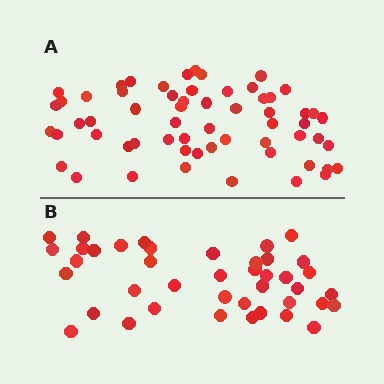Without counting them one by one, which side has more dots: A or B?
Region A (the top region) has more dots.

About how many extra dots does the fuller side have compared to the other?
Region A has approximately 20 more dots than region B.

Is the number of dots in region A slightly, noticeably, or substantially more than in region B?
Region A has substantially more. The ratio is roughly 1.5 to 1.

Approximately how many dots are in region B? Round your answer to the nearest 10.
About 40 dots. (The exact count is 41, which rounds to 40.)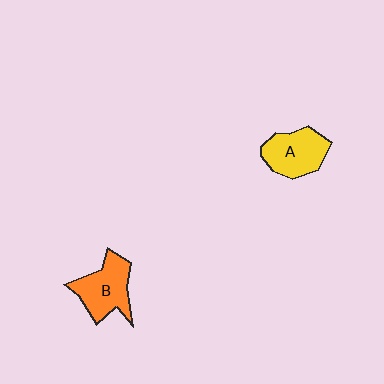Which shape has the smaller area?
Shape A (yellow).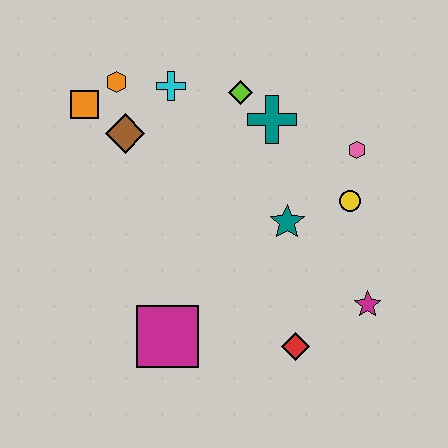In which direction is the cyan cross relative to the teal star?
The cyan cross is above the teal star.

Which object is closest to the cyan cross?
The orange hexagon is closest to the cyan cross.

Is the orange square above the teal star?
Yes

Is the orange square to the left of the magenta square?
Yes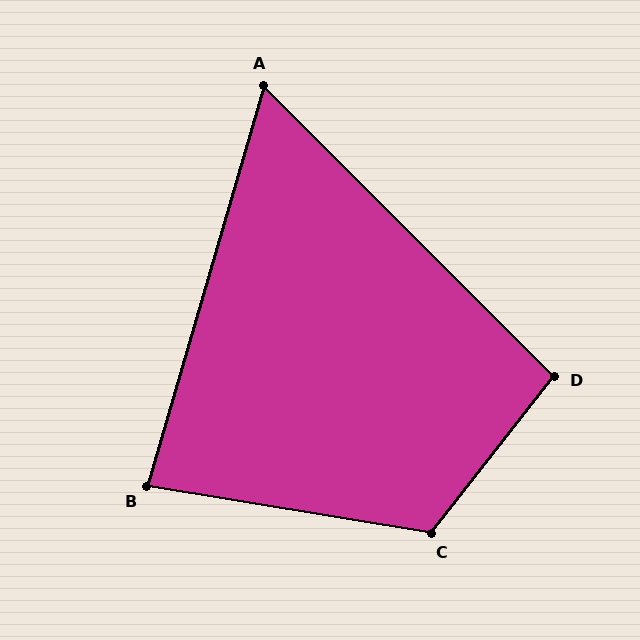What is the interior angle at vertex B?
Approximately 83 degrees (acute).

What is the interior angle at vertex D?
Approximately 97 degrees (obtuse).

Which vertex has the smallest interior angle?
A, at approximately 61 degrees.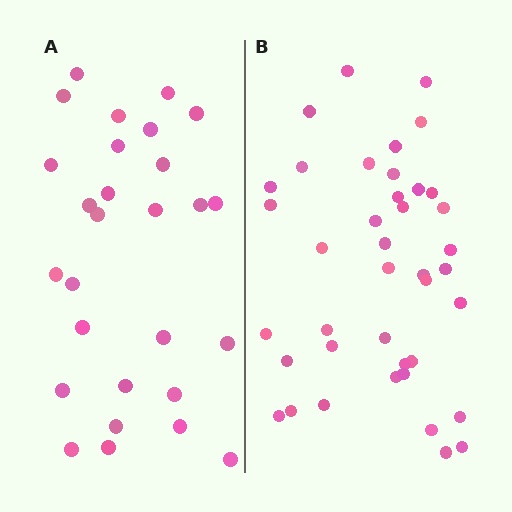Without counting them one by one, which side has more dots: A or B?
Region B (the right region) has more dots.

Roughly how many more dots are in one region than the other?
Region B has roughly 12 or so more dots than region A.